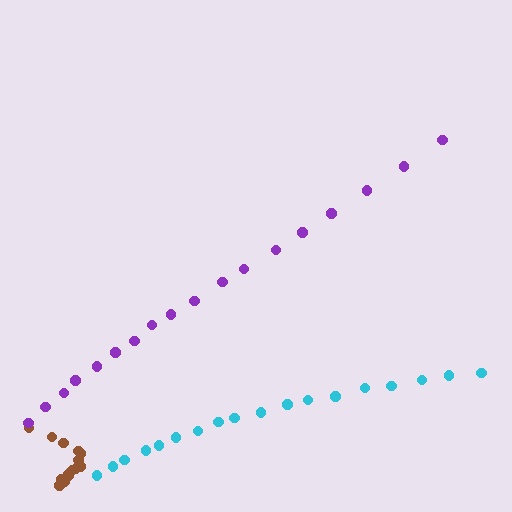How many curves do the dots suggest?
There are 3 distinct paths.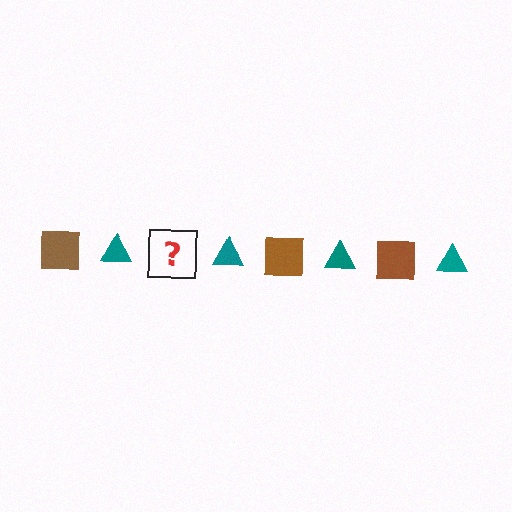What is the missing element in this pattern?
The missing element is a brown square.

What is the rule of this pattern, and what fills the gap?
The rule is that the pattern alternates between brown square and teal triangle. The gap should be filled with a brown square.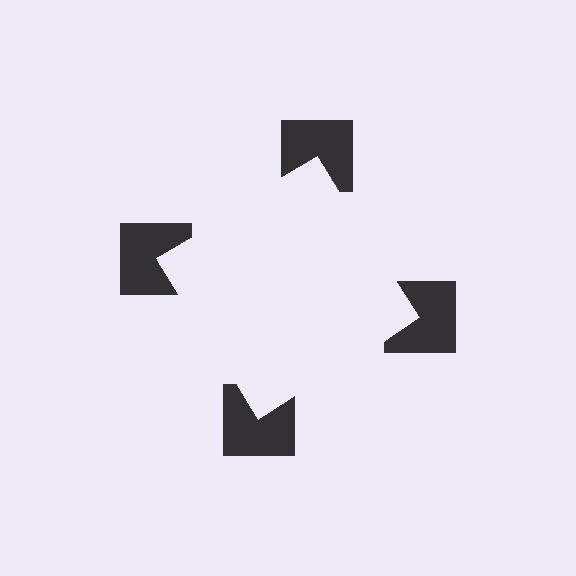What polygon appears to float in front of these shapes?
An illusory square — its edges are inferred from the aligned wedge cuts in the notched squares, not physically drawn.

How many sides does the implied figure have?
4 sides.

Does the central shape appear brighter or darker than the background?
It typically appears slightly brighter than the background, even though no actual brightness change is drawn.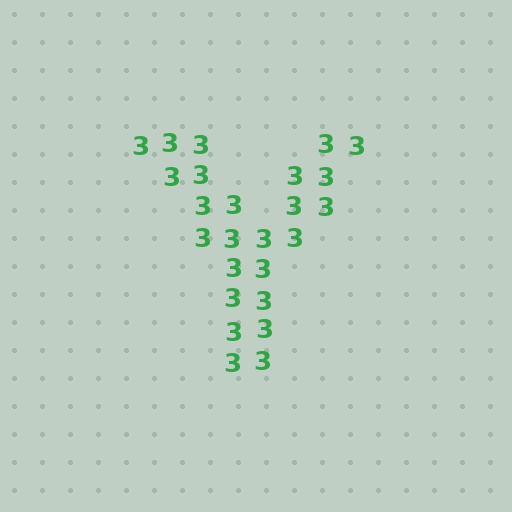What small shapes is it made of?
It is made of small digit 3's.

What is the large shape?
The large shape is the letter Y.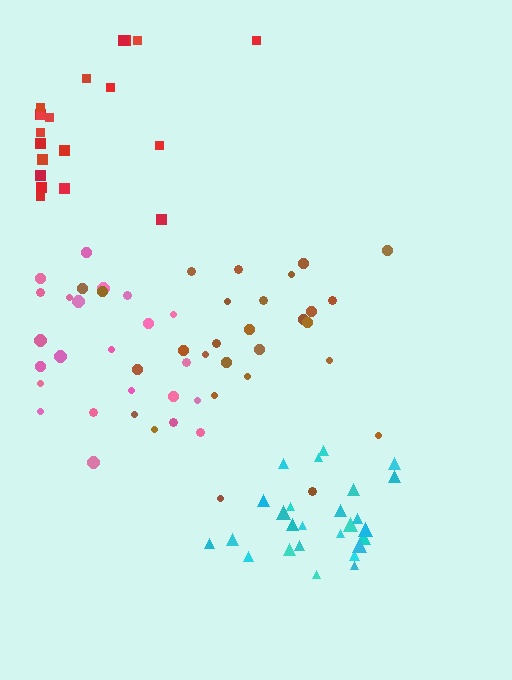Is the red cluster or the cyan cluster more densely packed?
Cyan.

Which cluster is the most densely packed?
Cyan.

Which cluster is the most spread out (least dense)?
Red.